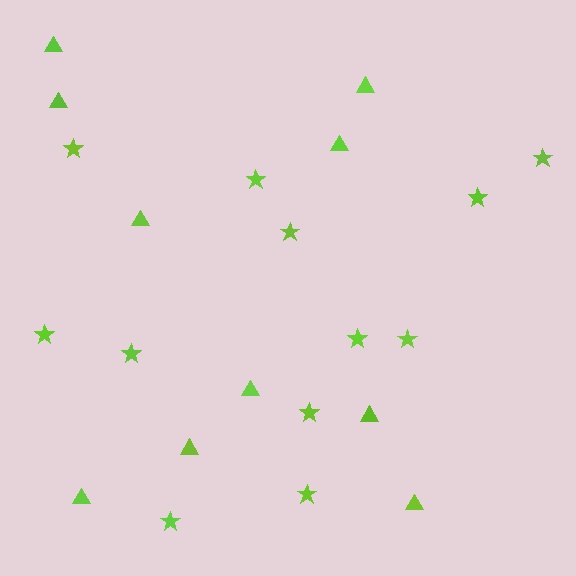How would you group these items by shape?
There are 2 groups: one group of stars (12) and one group of triangles (10).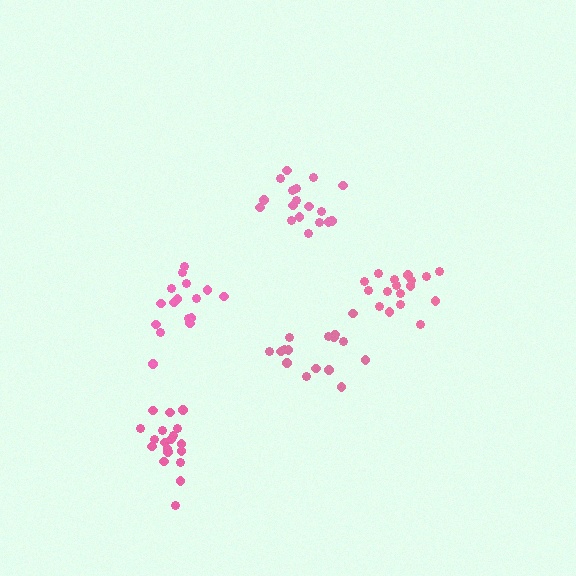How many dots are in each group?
Group 1: 18 dots, Group 2: 16 dots, Group 3: 19 dots, Group 4: 17 dots, Group 5: 16 dots (86 total).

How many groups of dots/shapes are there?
There are 5 groups.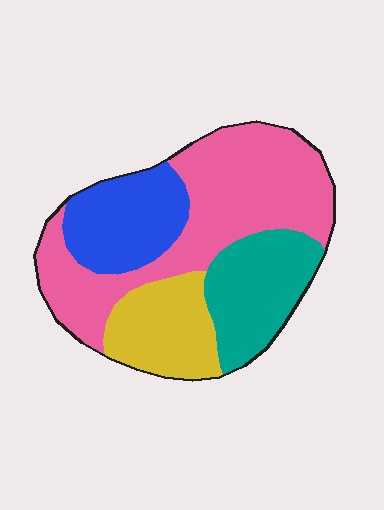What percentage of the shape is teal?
Teal takes up about one fifth (1/5) of the shape.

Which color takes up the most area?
Pink, at roughly 45%.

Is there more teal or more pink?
Pink.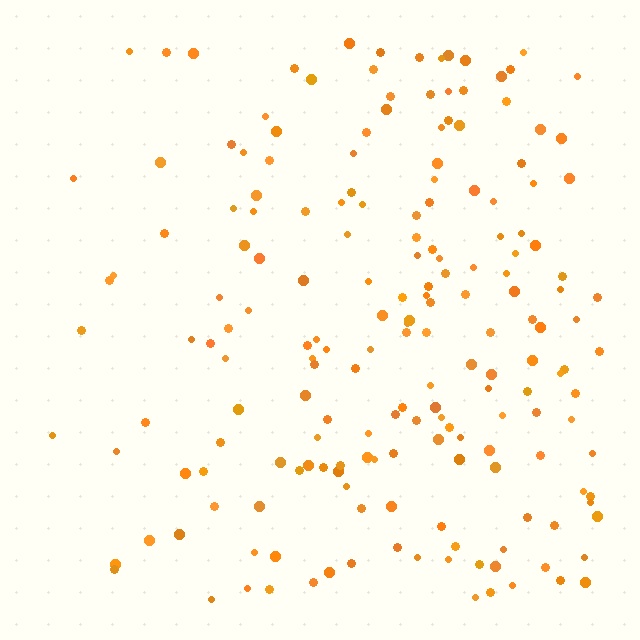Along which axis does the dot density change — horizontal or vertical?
Horizontal.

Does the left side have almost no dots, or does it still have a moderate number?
Still a moderate number, just noticeably fewer than the right.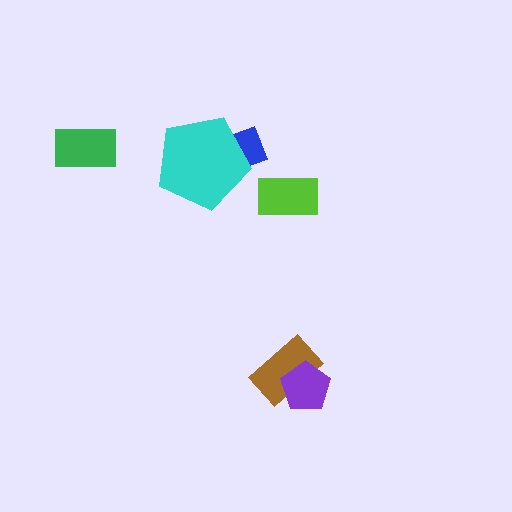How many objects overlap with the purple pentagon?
1 object overlaps with the purple pentagon.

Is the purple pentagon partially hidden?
No, no other shape covers it.